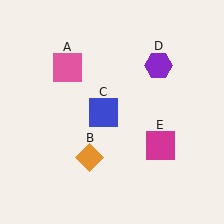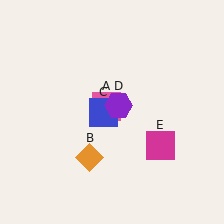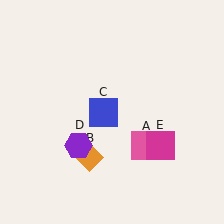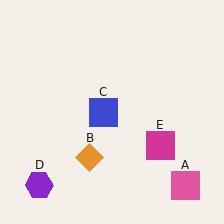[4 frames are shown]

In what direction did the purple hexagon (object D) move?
The purple hexagon (object D) moved down and to the left.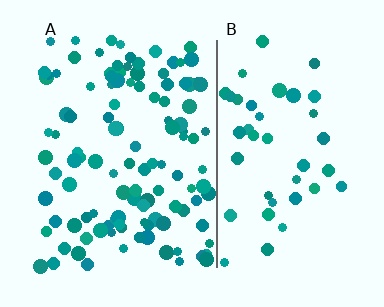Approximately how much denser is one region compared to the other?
Approximately 2.6× — region A over region B.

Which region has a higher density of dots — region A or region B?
A (the left).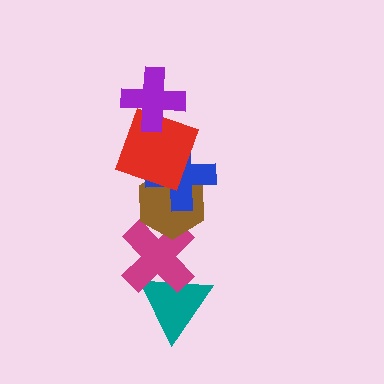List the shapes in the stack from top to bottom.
From top to bottom: the purple cross, the red square, the blue cross, the brown hexagon, the magenta cross, the teal triangle.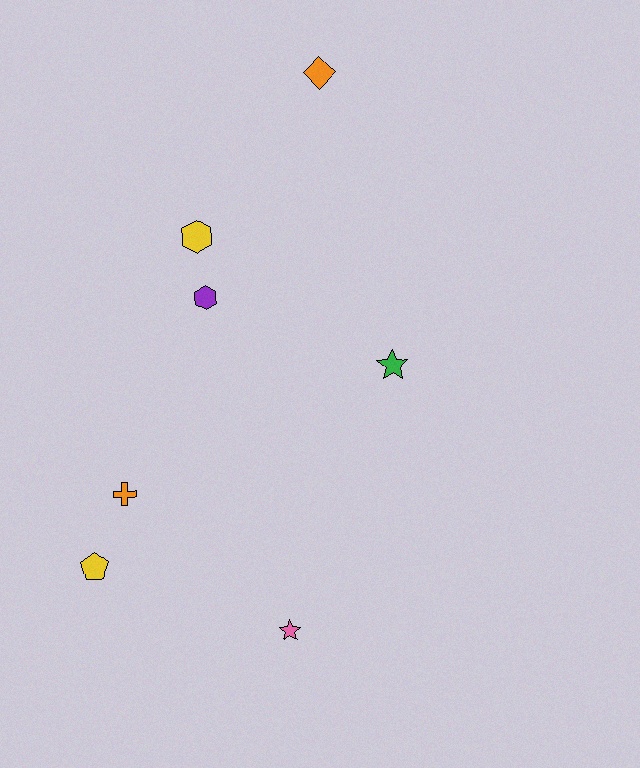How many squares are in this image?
There are no squares.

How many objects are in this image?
There are 7 objects.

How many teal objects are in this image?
There are no teal objects.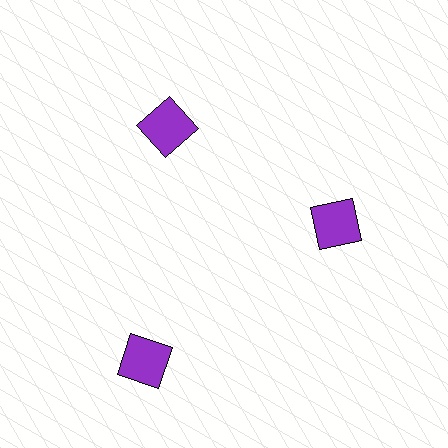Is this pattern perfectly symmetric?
No. The 3 purple squares are arranged in a ring, but one element near the 7 o'clock position is pushed outward from the center, breaking the 3-fold rotational symmetry.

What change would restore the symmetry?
The symmetry would be restored by moving it inward, back onto the ring so that all 3 squares sit at equal angles and equal distance from the center.